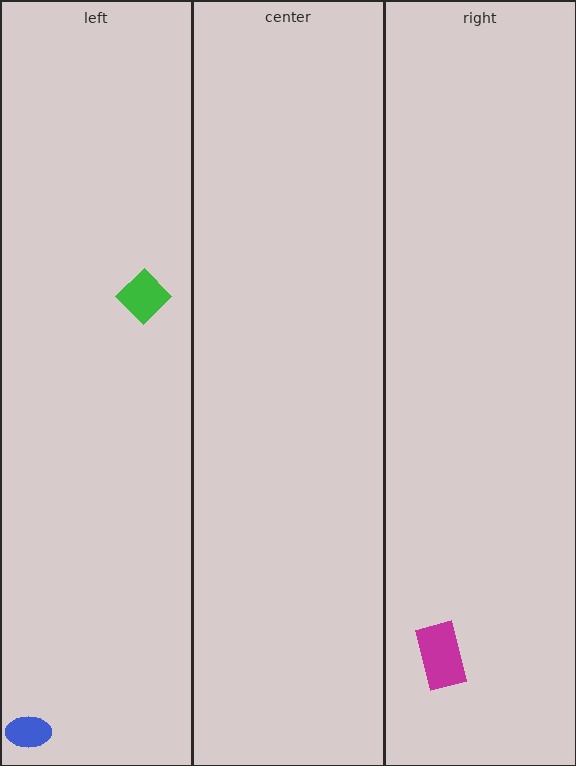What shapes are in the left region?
The green diamond, the blue ellipse.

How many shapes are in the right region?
1.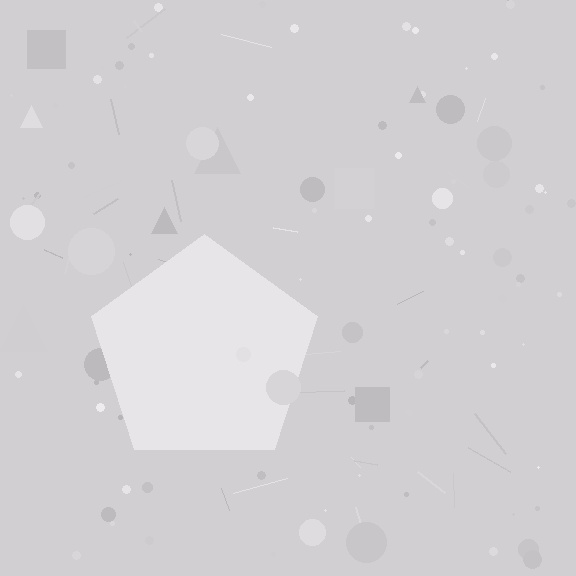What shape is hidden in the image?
A pentagon is hidden in the image.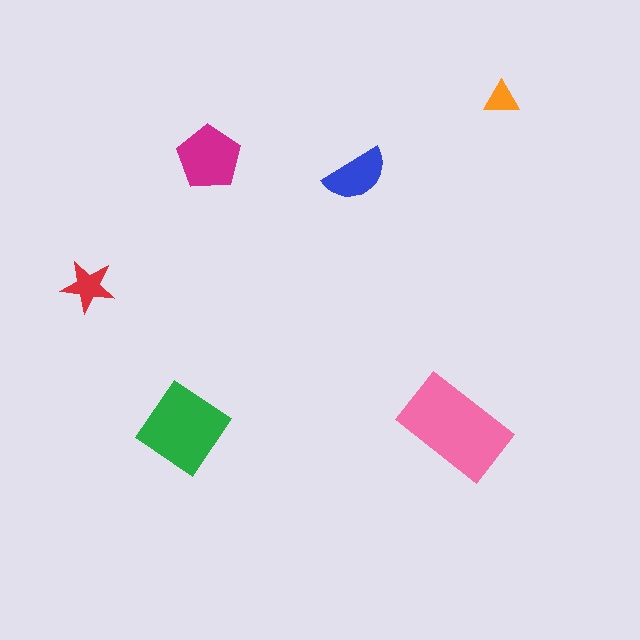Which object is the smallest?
The orange triangle.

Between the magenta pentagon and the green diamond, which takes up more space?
The green diamond.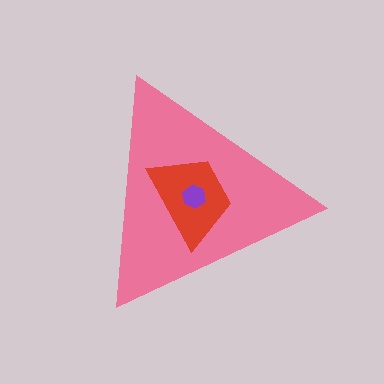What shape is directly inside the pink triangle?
The red trapezoid.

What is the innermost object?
The purple hexagon.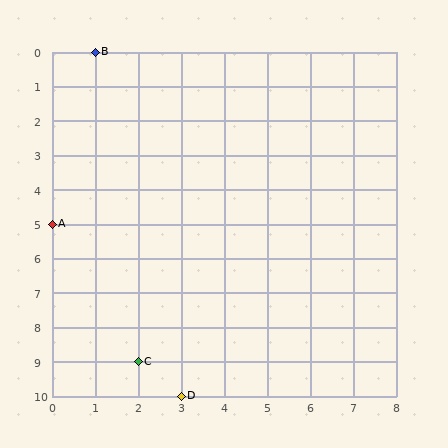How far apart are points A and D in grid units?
Points A and D are 3 columns and 5 rows apart (about 5.8 grid units diagonally).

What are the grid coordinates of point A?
Point A is at grid coordinates (0, 5).